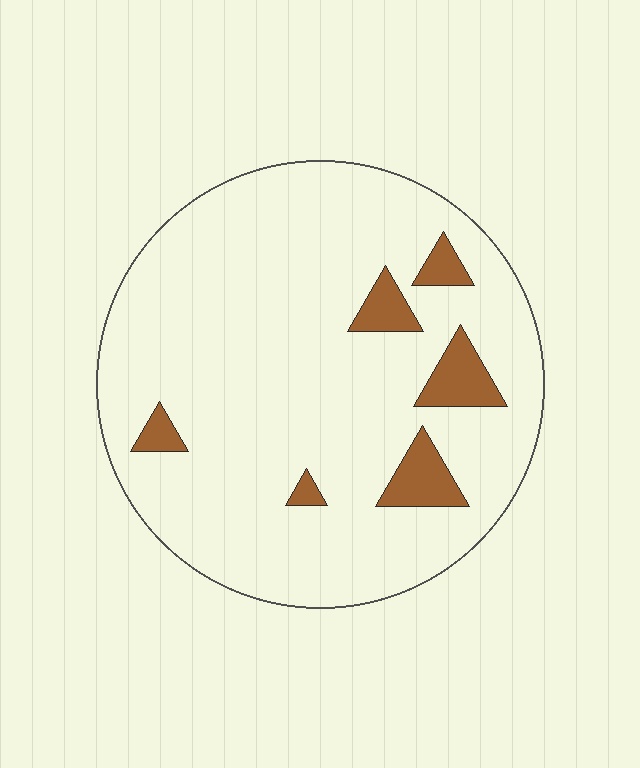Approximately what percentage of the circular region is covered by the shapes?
Approximately 10%.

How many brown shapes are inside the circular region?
6.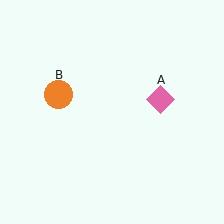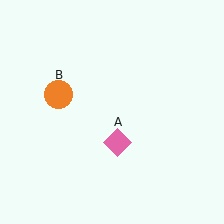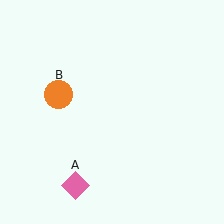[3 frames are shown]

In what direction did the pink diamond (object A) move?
The pink diamond (object A) moved down and to the left.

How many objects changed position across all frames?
1 object changed position: pink diamond (object A).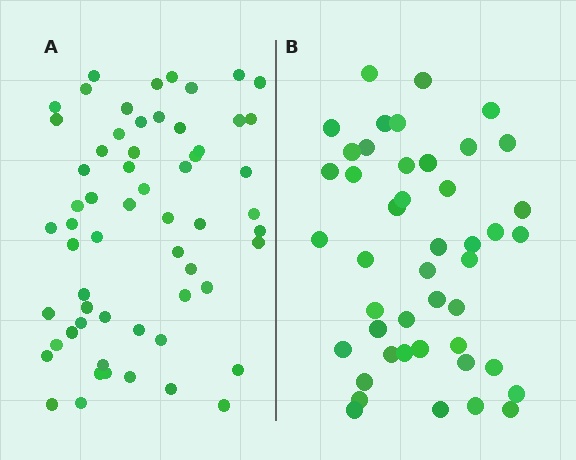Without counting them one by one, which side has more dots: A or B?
Region A (the left region) has more dots.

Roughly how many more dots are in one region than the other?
Region A has approximately 15 more dots than region B.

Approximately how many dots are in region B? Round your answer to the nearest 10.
About 40 dots. (The exact count is 45, which rounds to 40.)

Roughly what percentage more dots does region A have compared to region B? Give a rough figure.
About 35% more.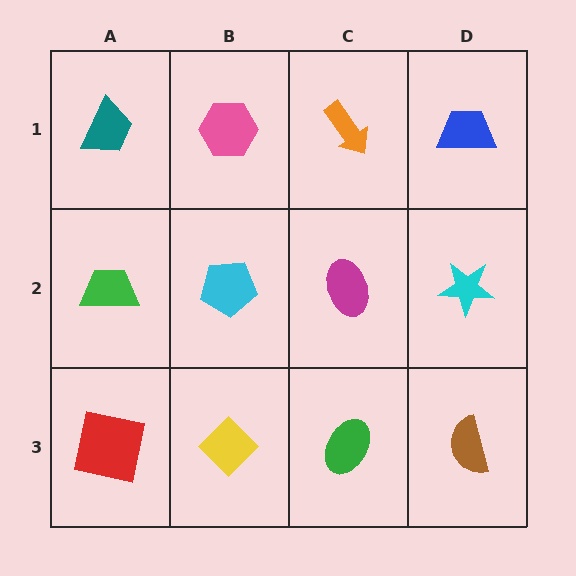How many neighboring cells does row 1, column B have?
3.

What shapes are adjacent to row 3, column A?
A green trapezoid (row 2, column A), a yellow diamond (row 3, column B).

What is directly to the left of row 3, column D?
A green ellipse.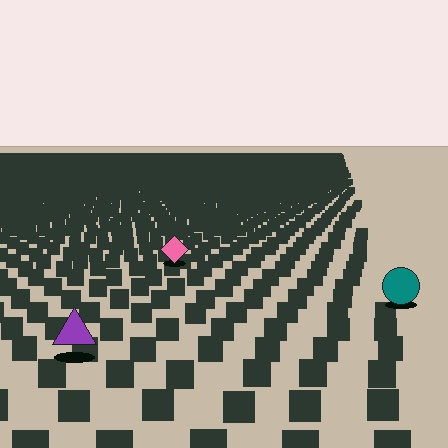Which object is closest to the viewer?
The purple triangle is closest. The texture marks near it are larger and more spread out.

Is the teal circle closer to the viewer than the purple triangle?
No. The purple triangle is closer — you can tell from the texture gradient: the ground texture is coarser near it.